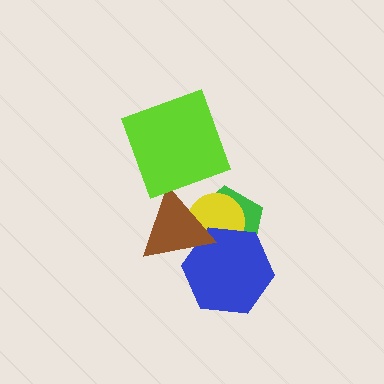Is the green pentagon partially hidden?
Yes, it is partially covered by another shape.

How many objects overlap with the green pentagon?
3 objects overlap with the green pentagon.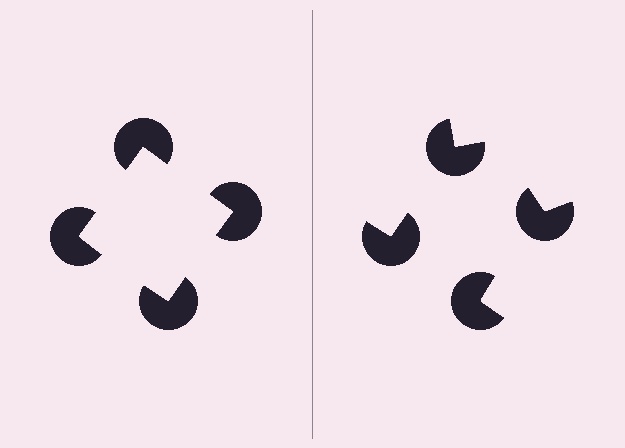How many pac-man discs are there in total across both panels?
8 — 4 on each side.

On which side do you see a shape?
An illusory square appears on the left side. On the right side the wedge cuts are rotated, so no coherent shape forms.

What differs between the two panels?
The pac-man discs are positioned identically on both sides; only the wedge orientations differ. On the left they align to a square; on the right they are misaligned.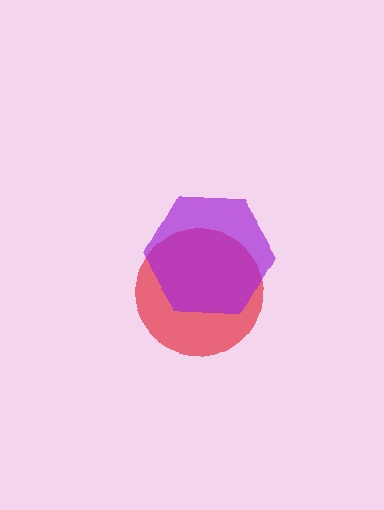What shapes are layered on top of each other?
The layered shapes are: a red circle, a purple hexagon.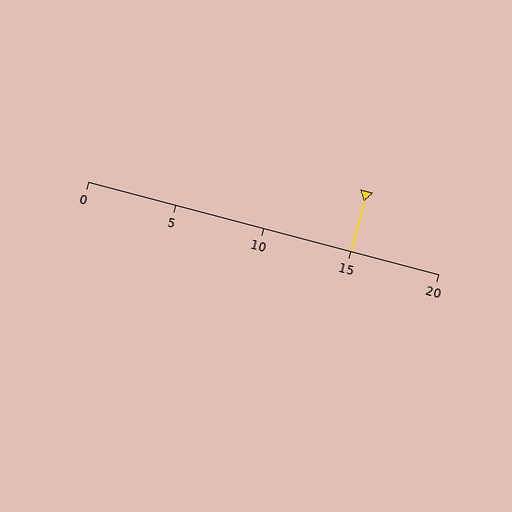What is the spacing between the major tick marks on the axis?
The major ticks are spaced 5 apart.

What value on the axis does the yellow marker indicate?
The marker indicates approximately 15.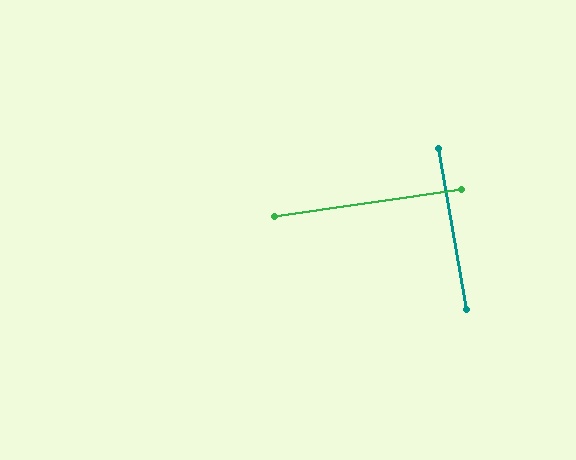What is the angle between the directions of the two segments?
Approximately 88 degrees.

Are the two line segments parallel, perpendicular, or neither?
Perpendicular — they meet at approximately 88°.